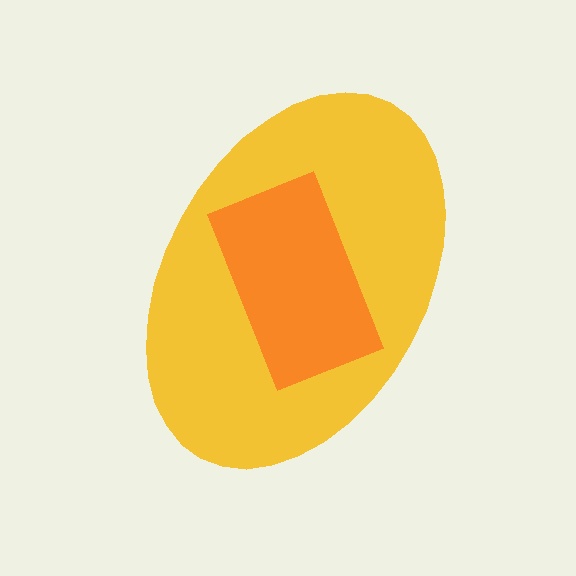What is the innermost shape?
The orange rectangle.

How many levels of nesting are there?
2.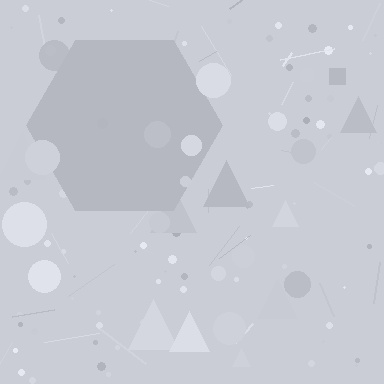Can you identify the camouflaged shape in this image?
The camouflaged shape is a hexagon.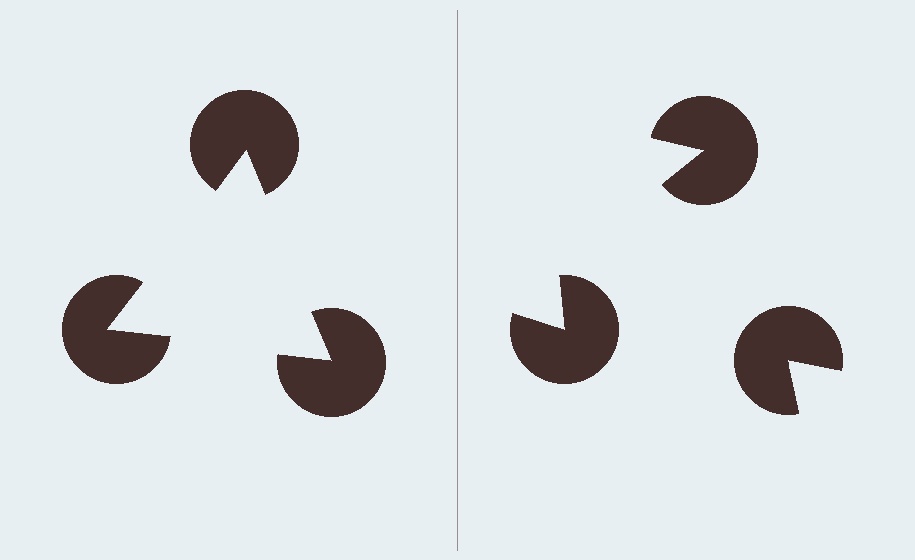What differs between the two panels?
The pac-man discs are positioned identically on both sides; only the wedge orientations differ. On the left they align to a triangle; on the right they are misaligned.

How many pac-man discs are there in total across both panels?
6 — 3 on each side.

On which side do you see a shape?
An illusory triangle appears on the left side. On the right side the wedge cuts are rotated, so no coherent shape forms.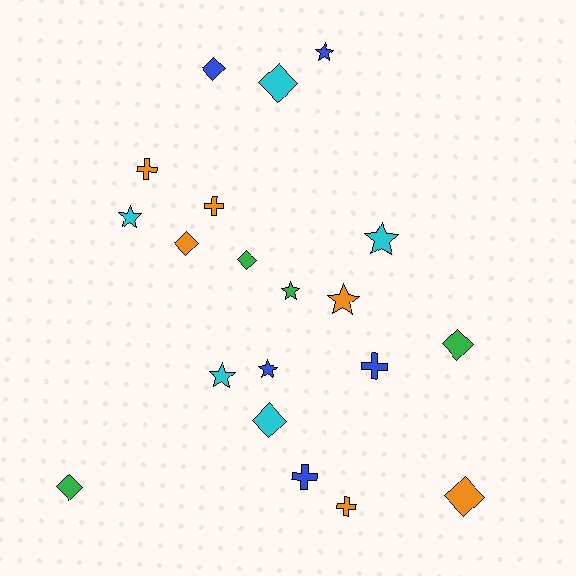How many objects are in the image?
There are 20 objects.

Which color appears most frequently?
Orange, with 6 objects.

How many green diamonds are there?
There are 3 green diamonds.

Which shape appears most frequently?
Diamond, with 8 objects.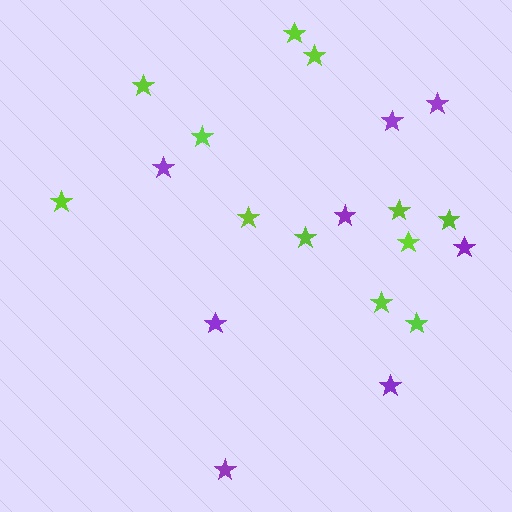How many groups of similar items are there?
There are 2 groups: one group of purple stars (8) and one group of lime stars (12).